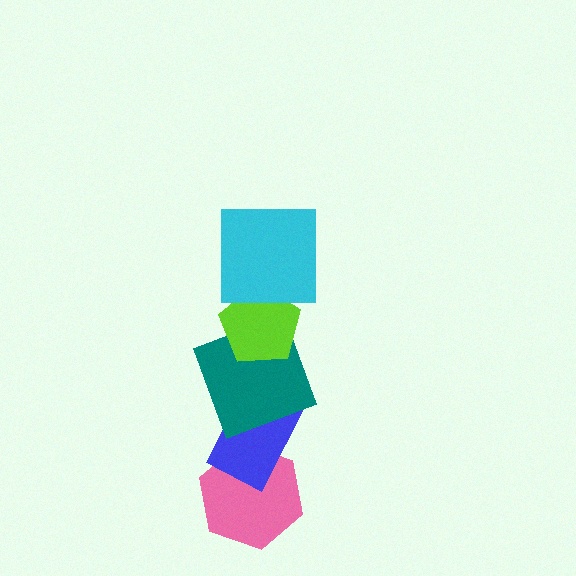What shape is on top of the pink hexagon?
The blue rectangle is on top of the pink hexagon.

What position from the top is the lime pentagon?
The lime pentagon is 2nd from the top.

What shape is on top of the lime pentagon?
The cyan square is on top of the lime pentagon.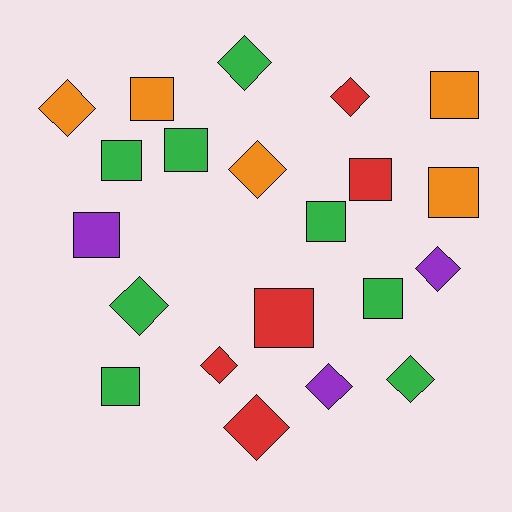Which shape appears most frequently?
Square, with 11 objects.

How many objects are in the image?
There are 21 objects.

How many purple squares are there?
There is 1 purple square.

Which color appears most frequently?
Green, with 8 objects.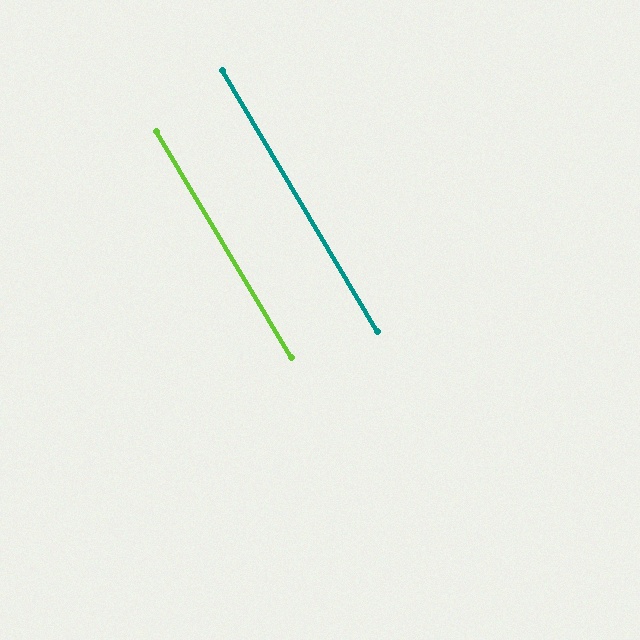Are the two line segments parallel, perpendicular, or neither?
Parallel — their directions differ by only 0.2°.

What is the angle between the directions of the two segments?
Approximately 0 degrees.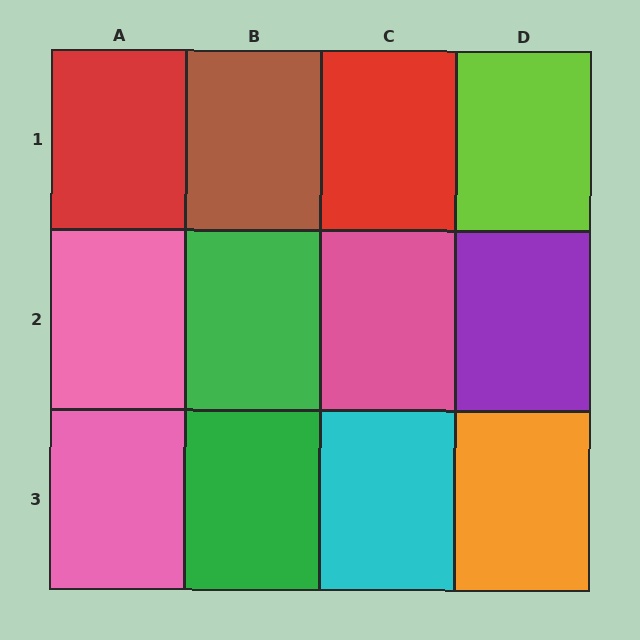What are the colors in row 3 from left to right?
Pink, green, cyan, orange.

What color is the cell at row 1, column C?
Red.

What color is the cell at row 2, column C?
Pink.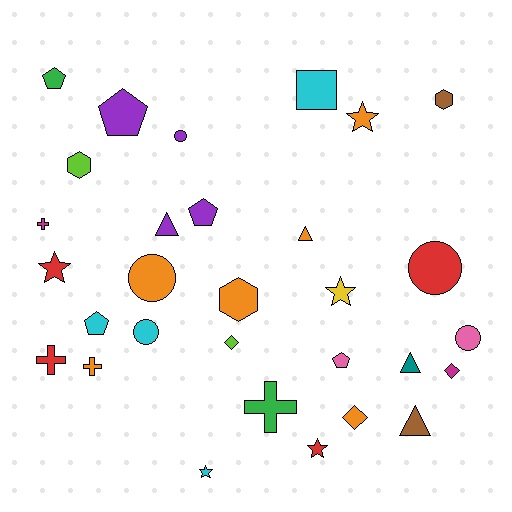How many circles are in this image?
There are 5 circles.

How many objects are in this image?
There are 30 objects.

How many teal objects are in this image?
There is 1 teal object.